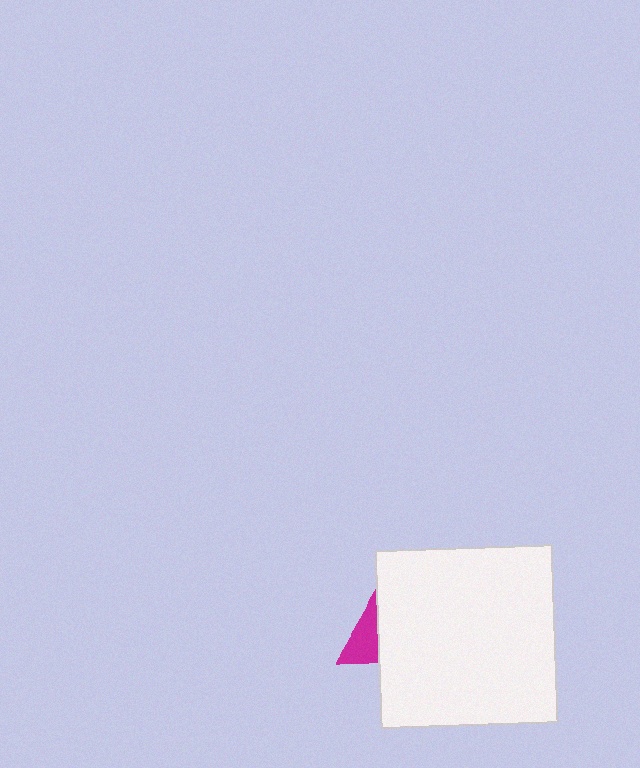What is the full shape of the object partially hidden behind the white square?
The partially hidden object is a magenta triangle.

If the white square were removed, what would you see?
You would see the complete magenta triangle.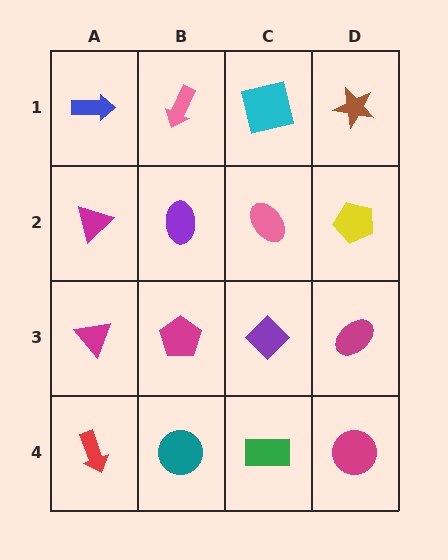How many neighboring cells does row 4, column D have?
2.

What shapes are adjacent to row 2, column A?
A blue arrow (row 1, column A), a magenta triangle (row 3, column A), a purple ellipse (row 2, column B).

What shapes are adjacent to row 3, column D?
A yellow pentagon (row 2, column D), a magenta circle (row 4, column D), a purple diamond (row 3, column C).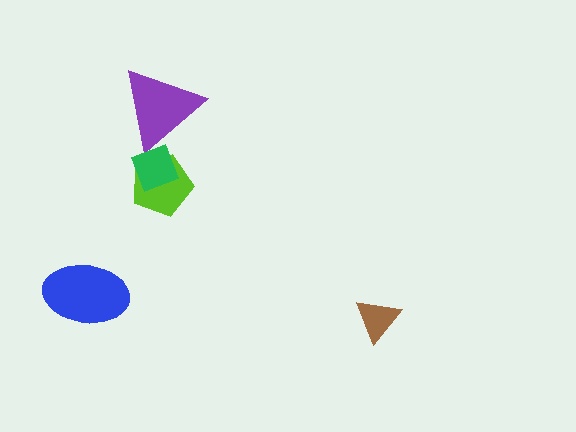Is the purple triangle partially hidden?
Yes, it is partially covered by another shape.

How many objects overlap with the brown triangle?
0 objects overlap with the brown triangle.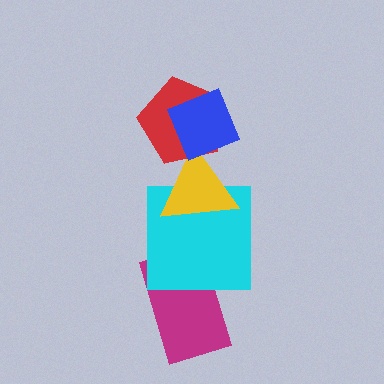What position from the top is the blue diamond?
The blue diamond is 1st from the top.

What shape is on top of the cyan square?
The yellow triangle is on top of the cyan square.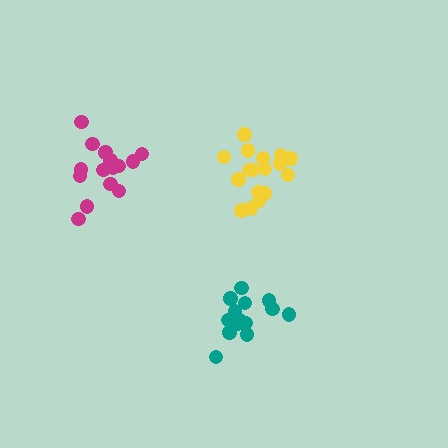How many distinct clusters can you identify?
There are 3 distinct clusters.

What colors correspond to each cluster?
The clusters are colored: magenta, teal, yellow.